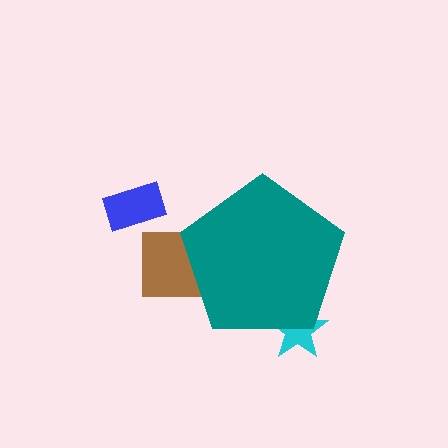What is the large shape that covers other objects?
A teal pentagon.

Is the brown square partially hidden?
Yes, the brown square is partially hidden behind the teal pentagon.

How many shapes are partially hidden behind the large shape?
2 shapes are partially hidden.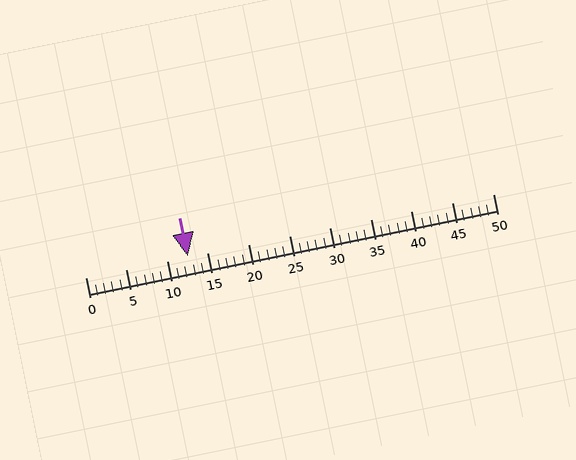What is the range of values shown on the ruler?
The ruler shows values from 0 to 50.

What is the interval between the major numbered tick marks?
The major tick marks are spaced 5 units apart.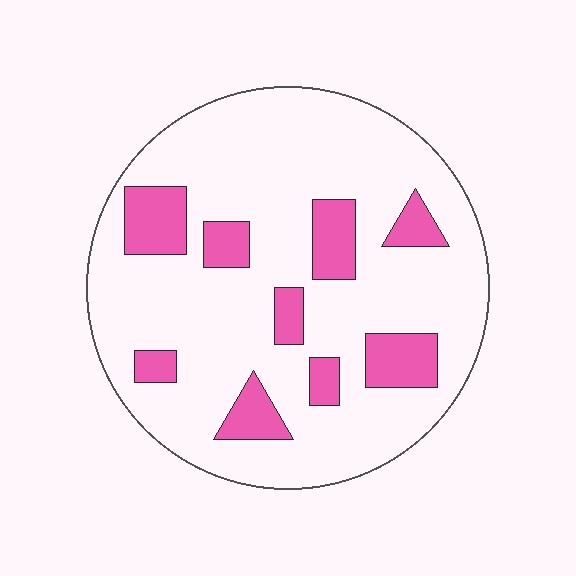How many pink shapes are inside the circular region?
9.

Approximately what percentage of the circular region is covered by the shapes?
Approximately 20%.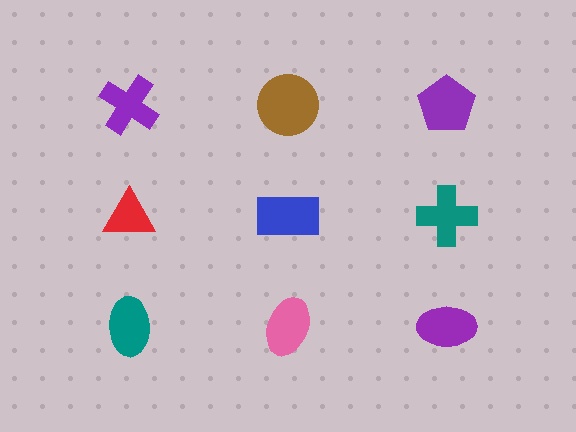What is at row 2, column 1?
A red triangle.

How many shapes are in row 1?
3 shapes.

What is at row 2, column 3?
A teal cross.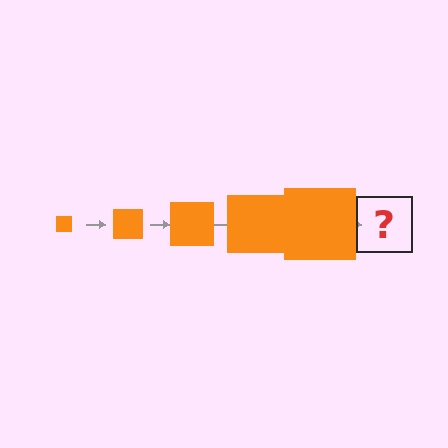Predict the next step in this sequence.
The next step is an orange square, larger than the previous one.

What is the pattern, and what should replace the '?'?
The pattern is that the square gets progressively larger each step. The '?' should be an orange square, larger than the previous one.